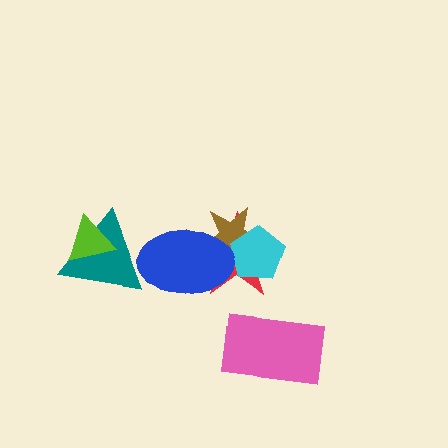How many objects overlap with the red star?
3 objects overlap with the red star.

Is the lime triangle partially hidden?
No, no other shape covers it.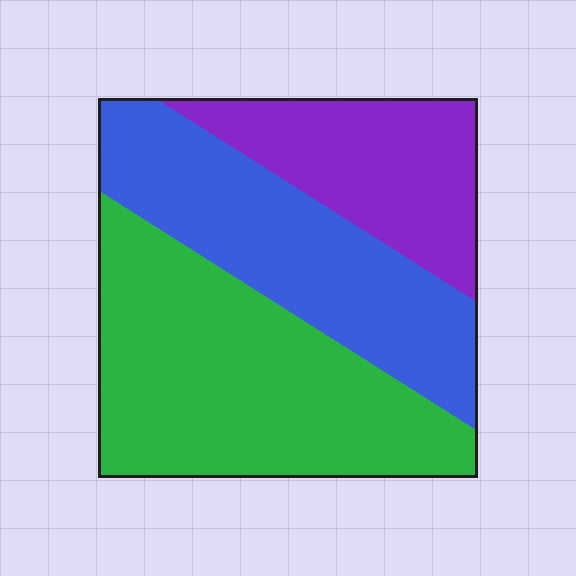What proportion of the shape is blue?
Blue covers roughly 35% of the shape.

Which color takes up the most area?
Green, at roughly 45%.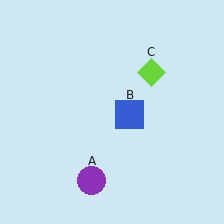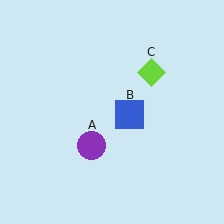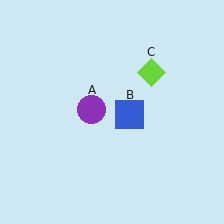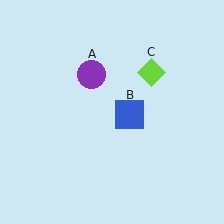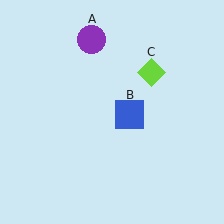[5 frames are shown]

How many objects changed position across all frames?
1 object changed position: purple circle (object A).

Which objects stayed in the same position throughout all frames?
Blue square (object B) and lime diamond (object C) remained stationary.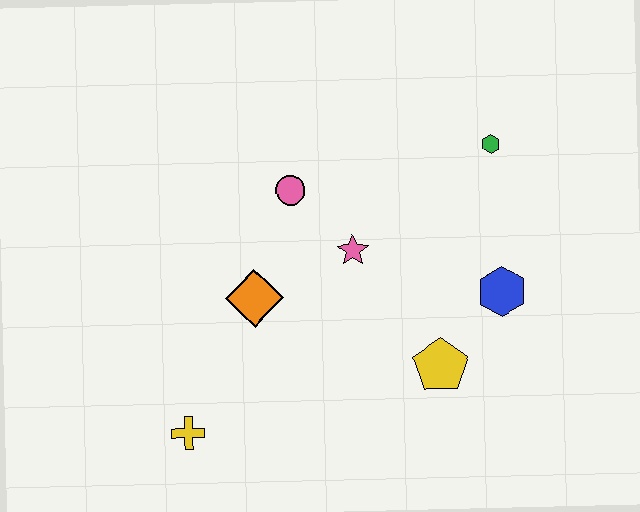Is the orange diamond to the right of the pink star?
No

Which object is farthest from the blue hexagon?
The yellow cross is farthest from the blue hexagon.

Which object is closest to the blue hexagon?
The yellow pentagon is closest to the blue hexagon.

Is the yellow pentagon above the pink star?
No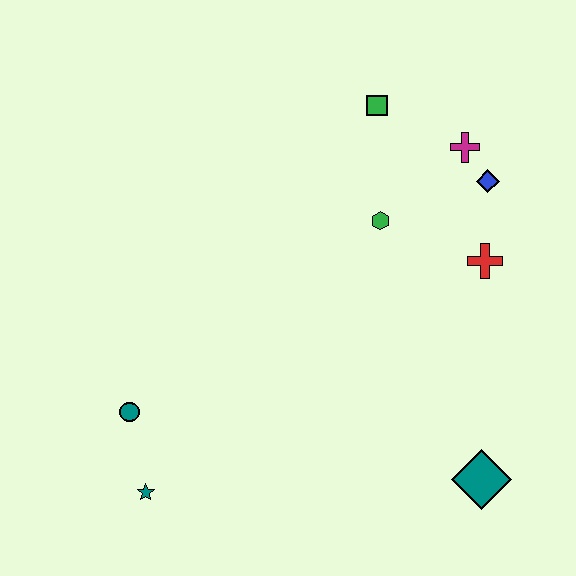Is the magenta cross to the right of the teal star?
Yes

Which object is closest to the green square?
The magenta cross is closest to the green square.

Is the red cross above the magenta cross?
No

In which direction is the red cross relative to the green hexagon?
The red cross is to the right of the green hexagon.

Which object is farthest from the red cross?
The teal star is farthest from the red cross.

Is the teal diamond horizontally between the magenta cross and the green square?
No